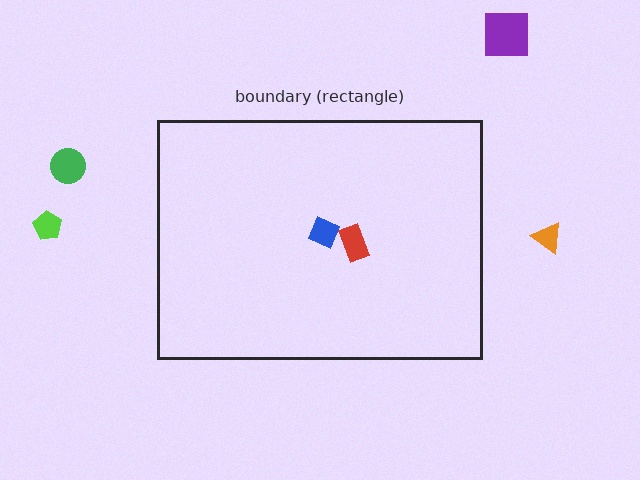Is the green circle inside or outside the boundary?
Outside.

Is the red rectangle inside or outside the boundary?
Inside.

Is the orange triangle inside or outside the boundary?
Outside.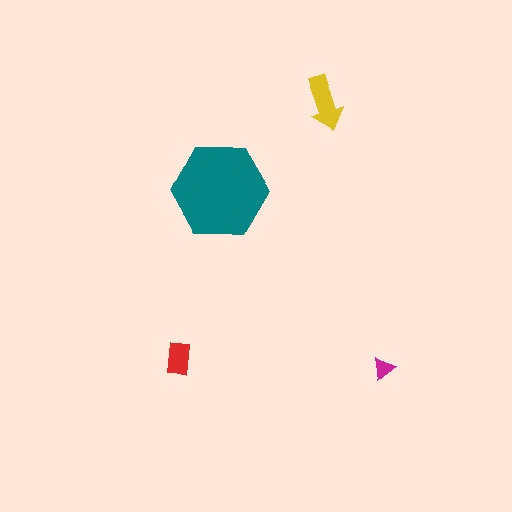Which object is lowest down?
The magenta triangle is bottommost.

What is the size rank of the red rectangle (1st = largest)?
3rd.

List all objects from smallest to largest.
The magenta triangle, the red rectangle, the yellow arrow, the teal hexagon.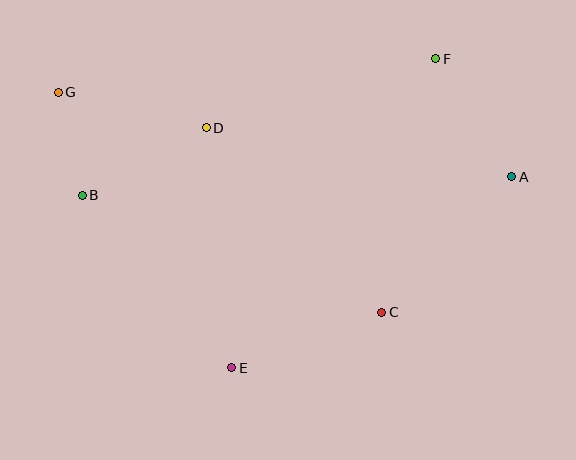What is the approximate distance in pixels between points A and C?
The distance between A and C is approximately 188 pixels.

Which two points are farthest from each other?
Points A and G are farthest from each other.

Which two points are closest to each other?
Points B and G are closest to each other.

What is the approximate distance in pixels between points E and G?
The distance between E and G is approximately 326 pixels.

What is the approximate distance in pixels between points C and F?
The distance between C and F is approximately 259 pixels.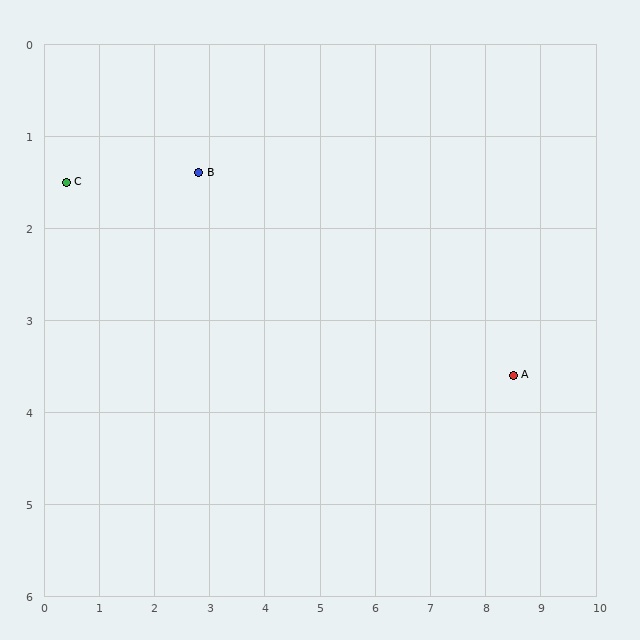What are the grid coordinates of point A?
Point A is at approximately (8.5, 3.6).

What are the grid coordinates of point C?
Point C is at approximately (0.4, 1.5).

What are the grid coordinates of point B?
Point B is at approximately (2.8, 1.4).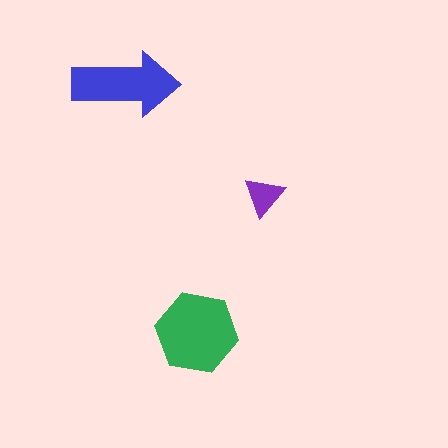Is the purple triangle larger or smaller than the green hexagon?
Smaller.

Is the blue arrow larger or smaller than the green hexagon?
Smaller.